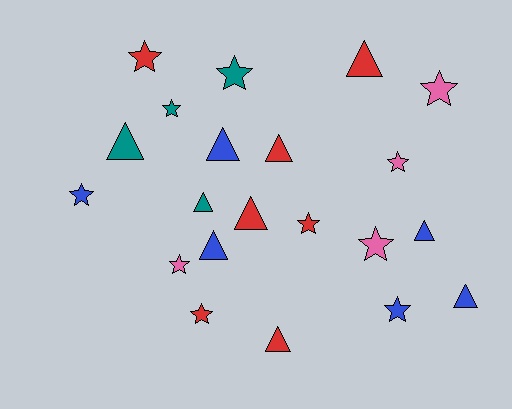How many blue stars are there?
There are 2 blue stars.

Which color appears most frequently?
Red, with 7 objects.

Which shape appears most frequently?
Star, with 11 objects.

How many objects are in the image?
There are 21 objects.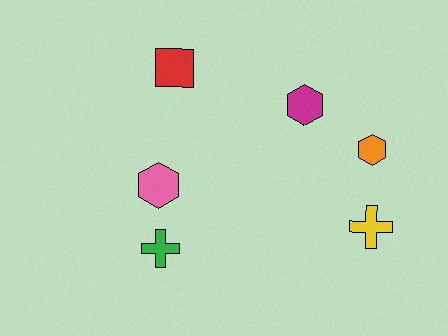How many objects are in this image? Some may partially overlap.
There are 6 objects.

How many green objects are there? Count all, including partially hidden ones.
There is 1 green object.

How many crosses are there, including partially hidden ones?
There are 2 crosses.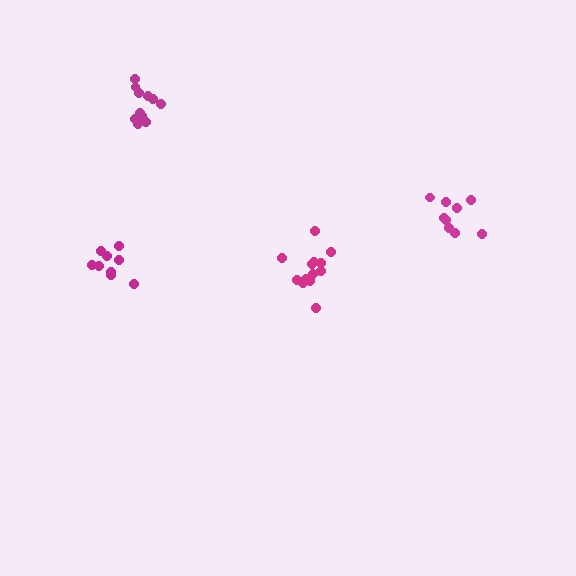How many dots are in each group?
Group 1: 13 dots, Group 2: 11 dots, Group 3: 9 dots, Group 4: 9 dots (42 total).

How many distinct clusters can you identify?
There are 4 distinct clusters.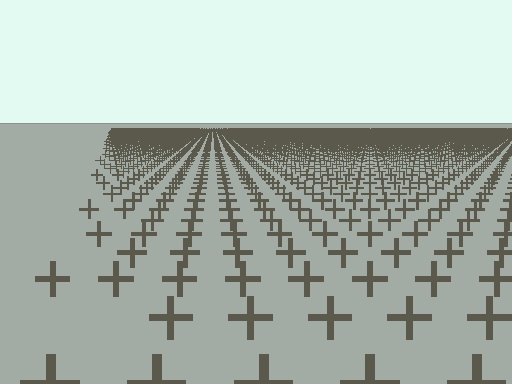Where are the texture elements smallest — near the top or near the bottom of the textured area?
Near the top.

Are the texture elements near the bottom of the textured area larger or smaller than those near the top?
Larger. Near the bottom, elements are closer to the viewer and appear at a bigger on-screen size.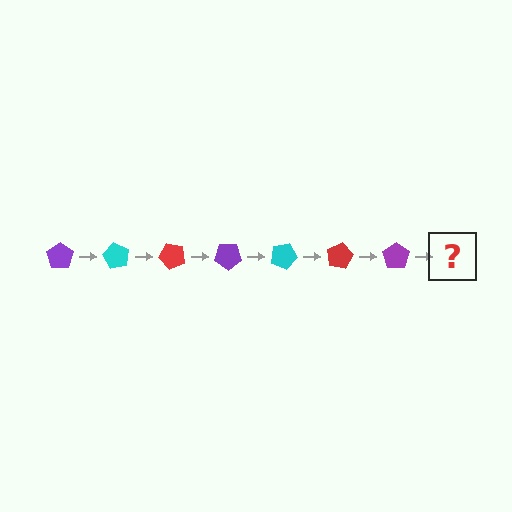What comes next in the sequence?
The next element should be a cyan pentagon, rotated 420 degrees from the start.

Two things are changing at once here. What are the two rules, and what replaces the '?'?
The two rules are that it rotates 60 degrees each step and the color cycles through purple, cyan, and red. The '?' should be a cyan pentagon, rotated 420 degrees from the start.